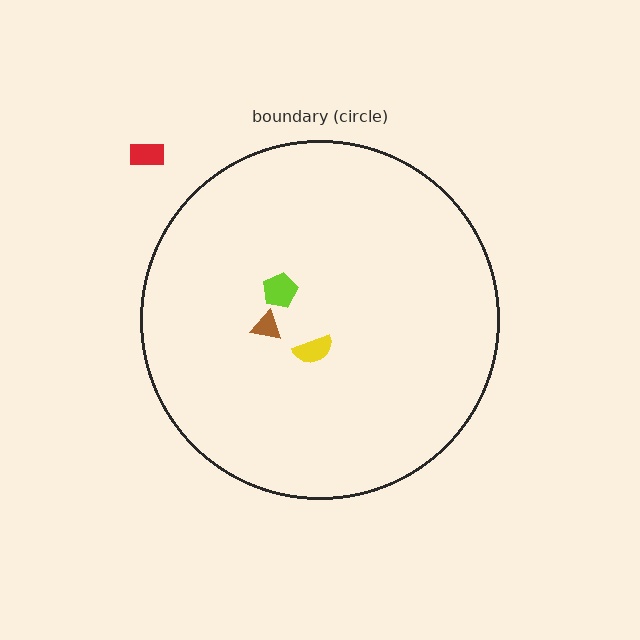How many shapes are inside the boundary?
3 inside, 1 outside.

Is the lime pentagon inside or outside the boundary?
Inside.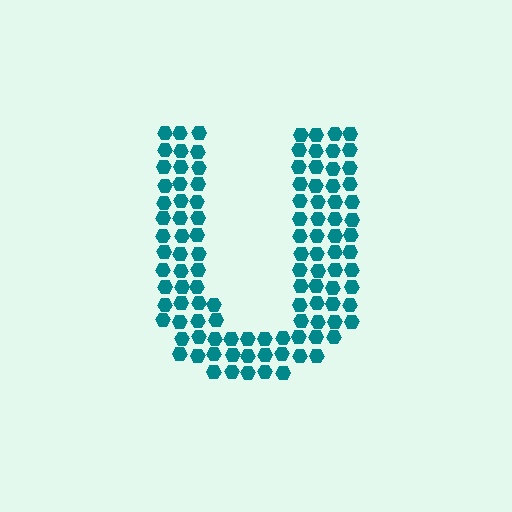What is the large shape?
The large shape is the letter U.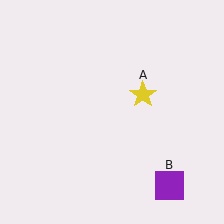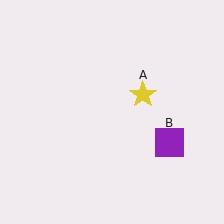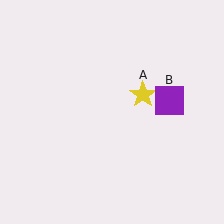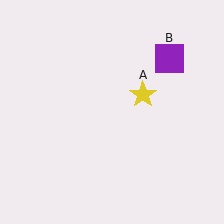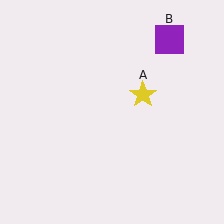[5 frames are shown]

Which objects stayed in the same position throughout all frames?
Yellow star (object A) remained stationary.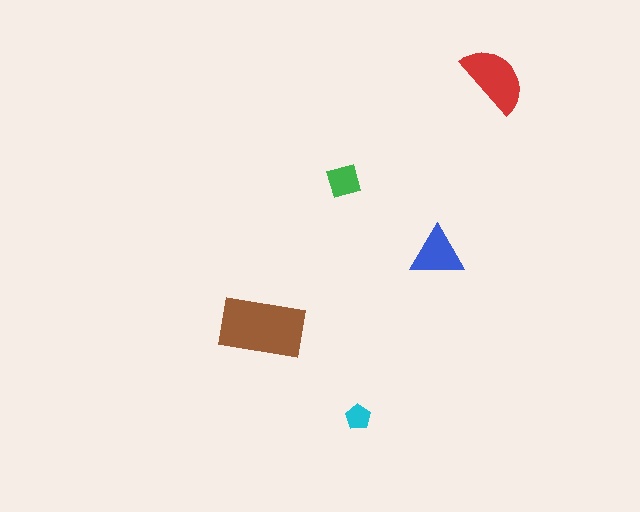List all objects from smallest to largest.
The cyan pentagon, the green diamond, the blue triangle, the red semicircle, the brown rectangle.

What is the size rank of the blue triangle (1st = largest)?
3rd.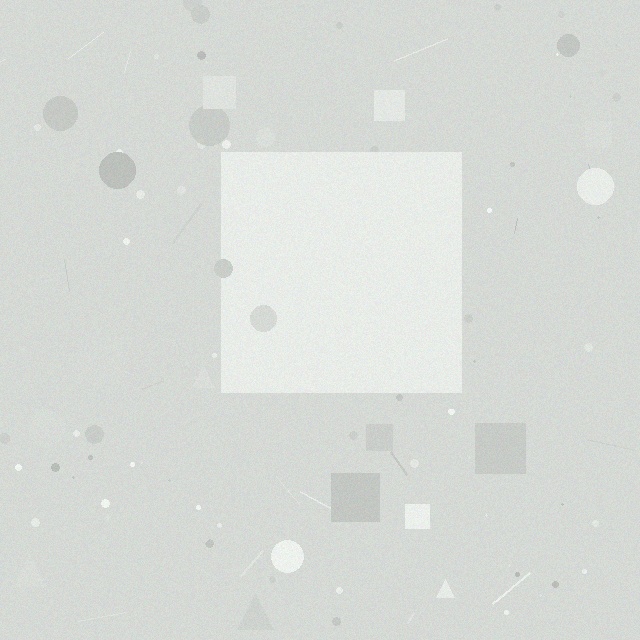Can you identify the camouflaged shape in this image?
The camouflaged shape is a square.